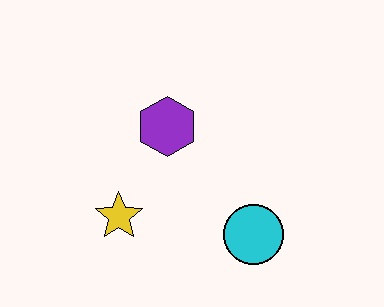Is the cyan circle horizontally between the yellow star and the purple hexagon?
No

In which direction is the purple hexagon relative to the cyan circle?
The purple hexagon is above the cyan circle.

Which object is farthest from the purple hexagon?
The cyan circle is farthest from the purple hexagon.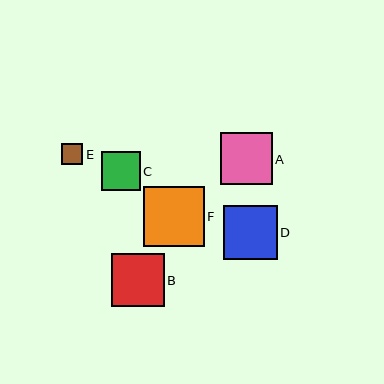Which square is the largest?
Square F is the largest with a size of approximately 61 pixels.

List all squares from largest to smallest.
From largest to smallest: F, D, B, A, C, E.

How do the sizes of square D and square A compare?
Square D and square A are approximately the same size.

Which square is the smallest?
Square E is the smallest with a size of approximately 21 pixels.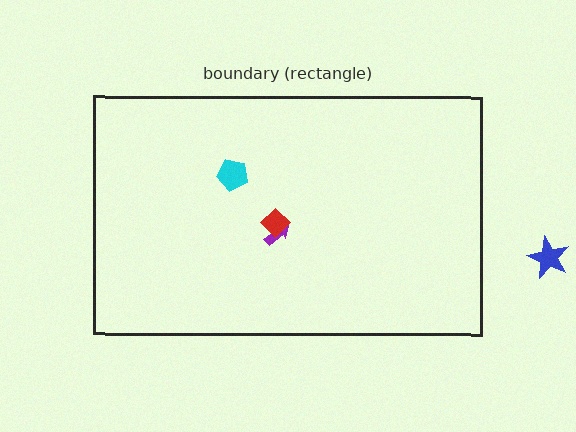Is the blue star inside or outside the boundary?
Outside.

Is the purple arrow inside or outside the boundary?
Inside.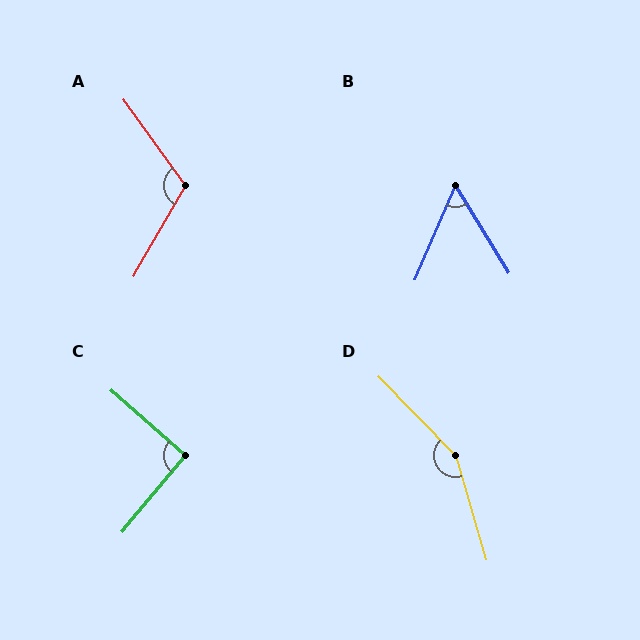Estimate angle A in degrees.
Approximately 114 degrees.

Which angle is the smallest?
B, at approximately 55 degrees.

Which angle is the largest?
D, at approximately 152 degrees.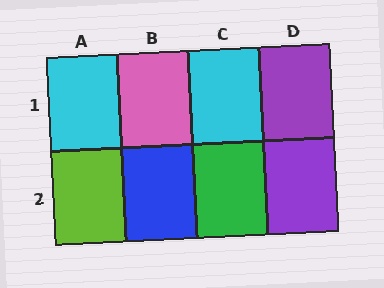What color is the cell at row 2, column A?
Lime.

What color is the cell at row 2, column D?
Purple.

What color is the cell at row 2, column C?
Green.